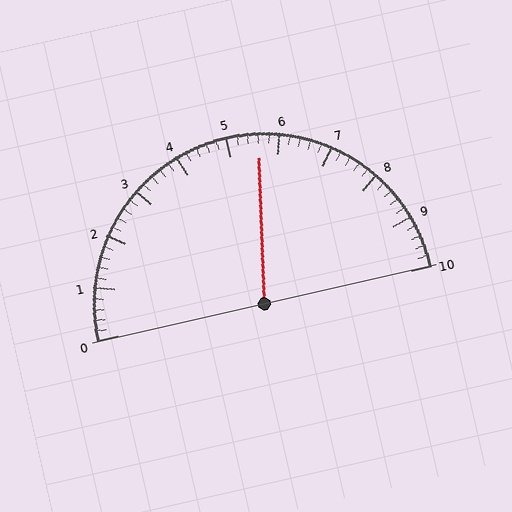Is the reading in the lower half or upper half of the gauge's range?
The reading is in the upper half of the range (0 to 10).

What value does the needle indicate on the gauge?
The needle indicates approximately 5.6.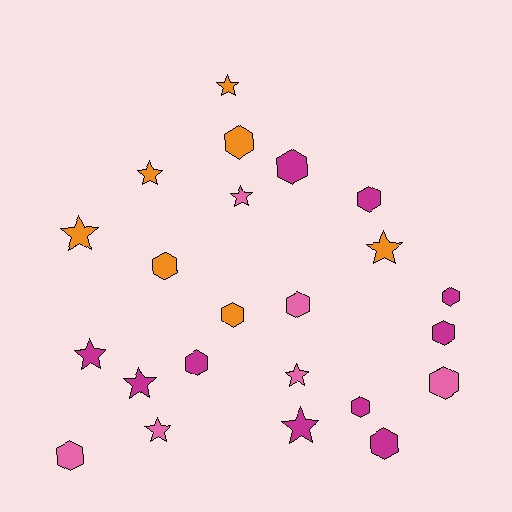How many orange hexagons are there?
There are 3 orange hexagons.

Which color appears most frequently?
Magenta, with 10 objects.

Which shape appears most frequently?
Hexagon, with 13 objects.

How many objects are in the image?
There are 23 objects.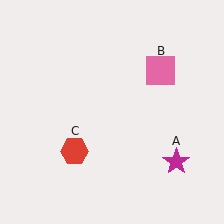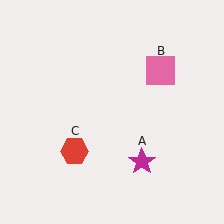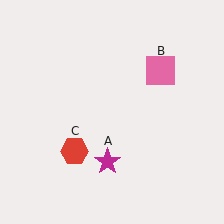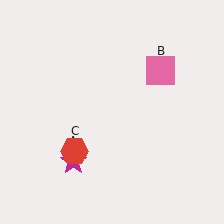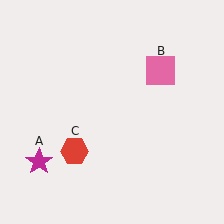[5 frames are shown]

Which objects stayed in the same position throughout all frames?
Pink square (object B) and red hexagon (object C) remained stationary.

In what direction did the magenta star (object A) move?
The magenta star (object A) moved left.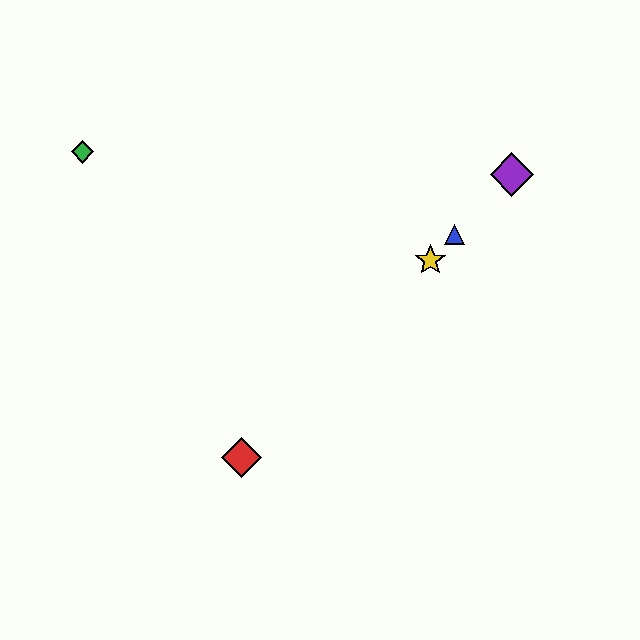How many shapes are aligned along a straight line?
4 shapes (the red diamond, the blue triangle, the yellow star, the purple diamond) are aligned along a straight line.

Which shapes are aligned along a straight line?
The red diamond, the blue triangle, the yellow star, the purple diamond are aligned along a straight line.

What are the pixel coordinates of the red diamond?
The red diamond is at (242, 457).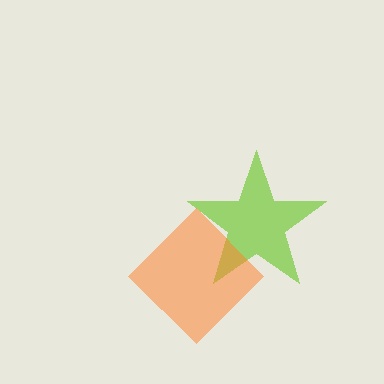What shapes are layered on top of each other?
The layered shapes are: a lime star, an orange diamond.